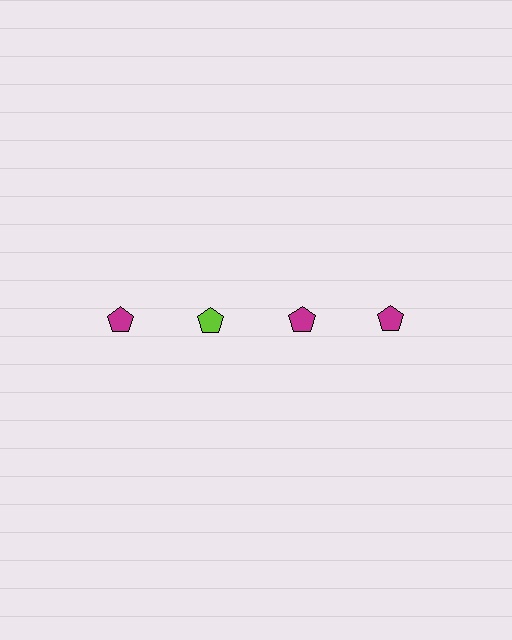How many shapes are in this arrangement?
There are 4 shapes arranged in a grid pattern.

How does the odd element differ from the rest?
It has a different color: lime instead of magenta.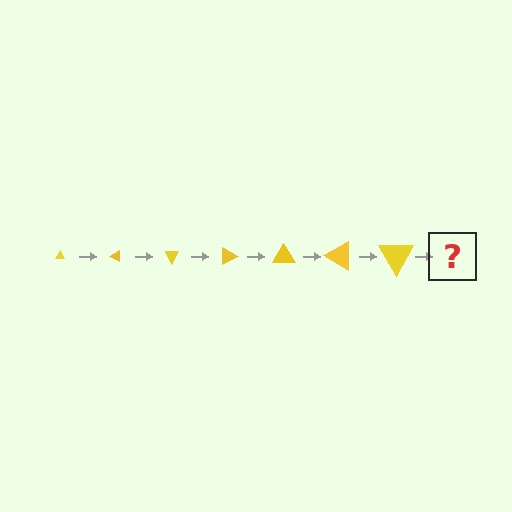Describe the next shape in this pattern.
It should be a triangle, larger than the previous one and rotated 210 degrees from the start.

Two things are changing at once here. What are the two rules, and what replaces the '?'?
The two rules are that the triangle grows larger each step and it rotates 30 degrees each step. The '?' should be a triangle, larger than the previous one and rotated 210 degrees from the start.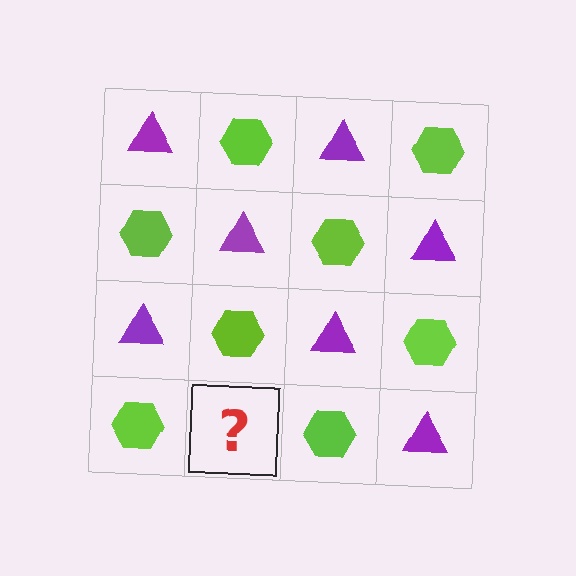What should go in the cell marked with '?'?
The missing cell should contain a purple triangle.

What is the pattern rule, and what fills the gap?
The rule is that it alternates purple triangle and lime hexagon in a checkerboard pattern. The gap should be filled with a purple triangle.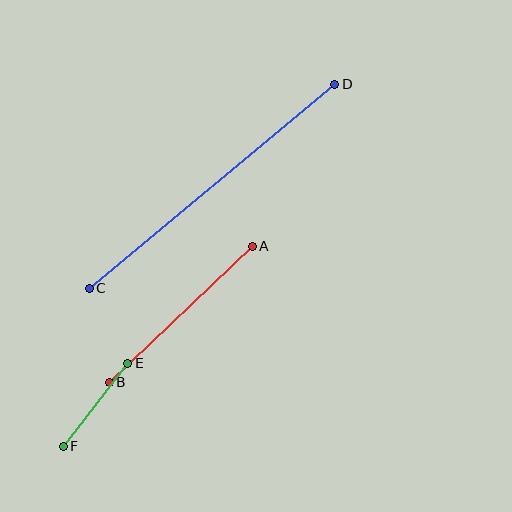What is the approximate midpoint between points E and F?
The midpoint is at approximately (95, 405) pixels.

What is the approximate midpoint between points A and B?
The midpoint is at approximately (181, 314) pixels.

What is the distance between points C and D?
The distance is approximately 319 pixels.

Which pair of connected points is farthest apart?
Points C and D are farthest apart.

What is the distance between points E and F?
The distance is approximately 105 pixels.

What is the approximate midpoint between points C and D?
The midpoint is at approximately (212, 186) pixels.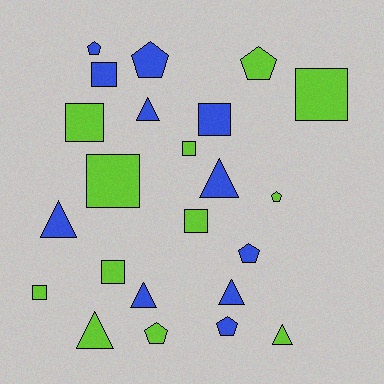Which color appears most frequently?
Lime, with 12 objects.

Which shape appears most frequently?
Square, with 9 objects.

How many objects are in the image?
There are 23 objects.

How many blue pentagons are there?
There are 4 blue pentagons.